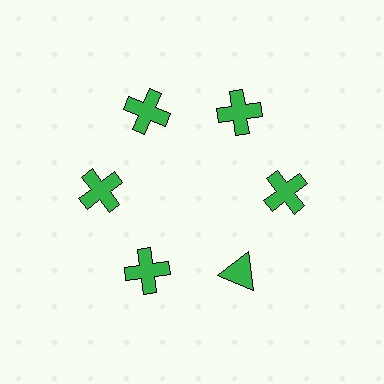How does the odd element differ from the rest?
It has a different shape: triangle instead of cross.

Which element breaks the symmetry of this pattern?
The green triangle at roughly the 5 o'clock position breaks the symmetry. All other shapes are green crosses.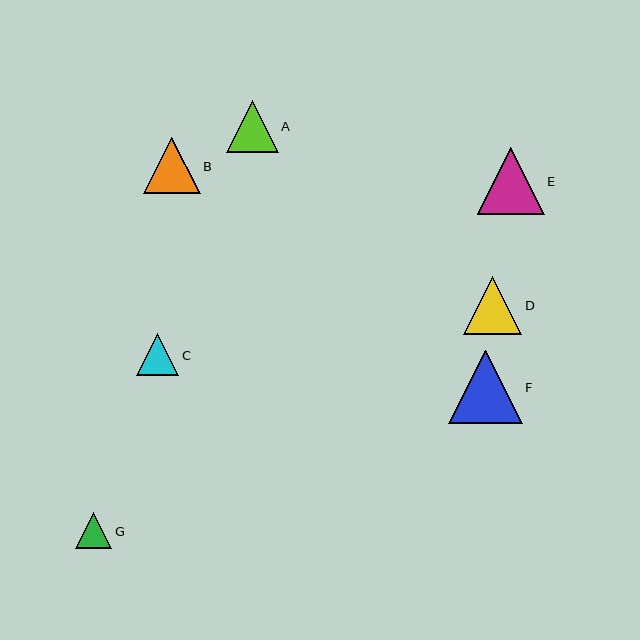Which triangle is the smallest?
Triangle G is the smallest with a size of approximately 36 pixels.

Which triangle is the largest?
Triangle F is the largest with a size of approximately 73 pixels.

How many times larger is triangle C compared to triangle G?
Triangle C is approximately 1.2 times the size of triangle G.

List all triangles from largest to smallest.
From largest to smallest: F, E, D, B, A, C, G.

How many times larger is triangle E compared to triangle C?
Triangle E is approximately 1.6 times the size of triangle C.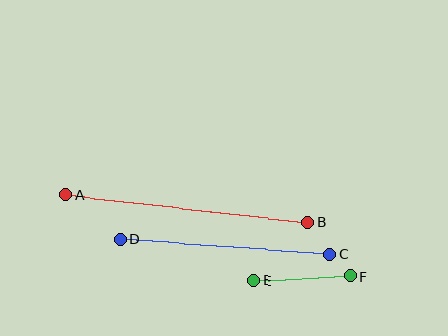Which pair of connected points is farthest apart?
Points A and B are farthest apart.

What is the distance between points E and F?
The distance is approximately 97 pixels.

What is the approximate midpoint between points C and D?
The midpoint is at approximately (225, 247) pixels.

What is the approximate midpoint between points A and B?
The midpoint is at approximately (187, 209) pixels.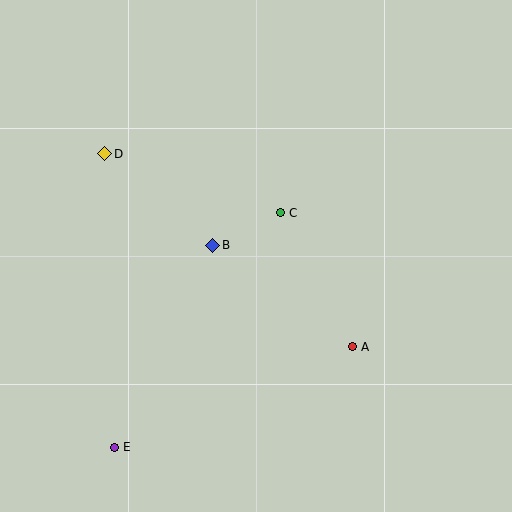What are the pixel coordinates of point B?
Point B is at (213, 245).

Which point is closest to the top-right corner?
Point C is closest to the top-right corner.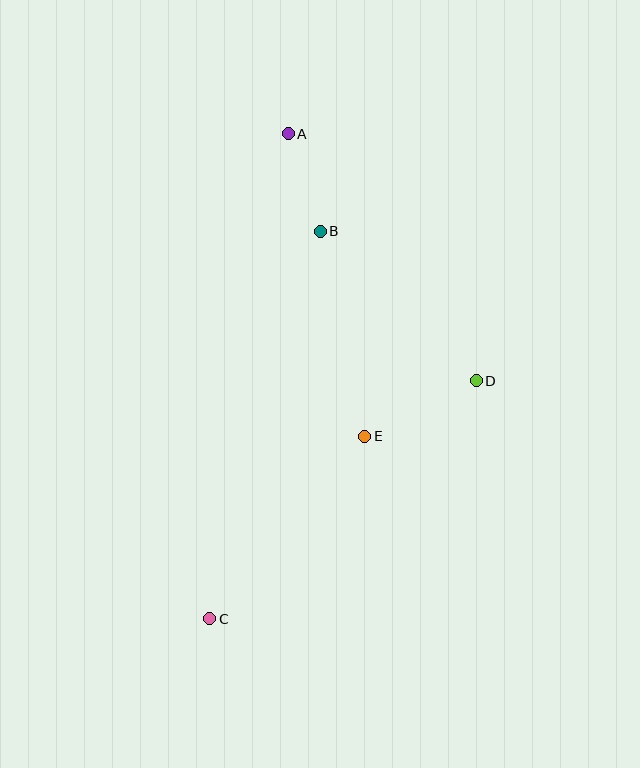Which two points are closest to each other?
Points A and B are closest to each other.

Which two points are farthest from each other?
Points A and C are farthest from each other.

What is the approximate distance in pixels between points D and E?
The distance between D and E is approximately 124 pixels.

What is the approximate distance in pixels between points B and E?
The distance between B and E is approximately 210 pixels.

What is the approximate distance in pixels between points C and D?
The distance between C and D is approximately 357 pixels.